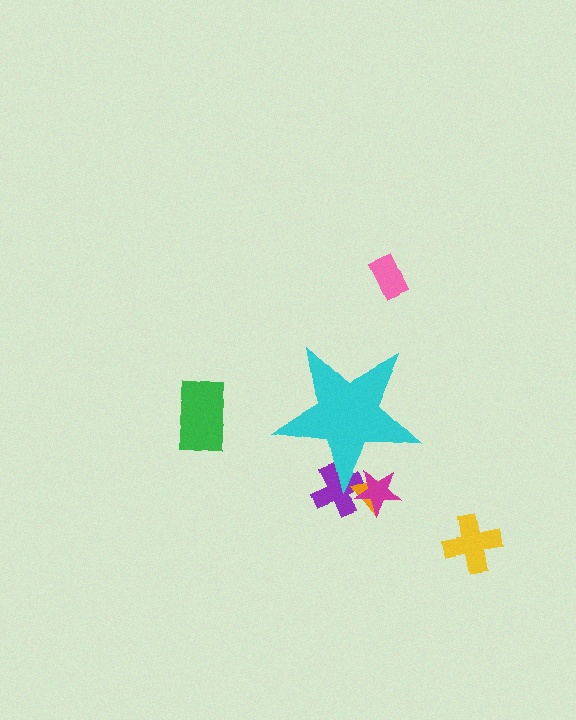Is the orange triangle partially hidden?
Yes, the orange triangle is partially hidden behind the cyan star.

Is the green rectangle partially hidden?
No, the green rectangle is fully visible.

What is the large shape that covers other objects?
A cyan star.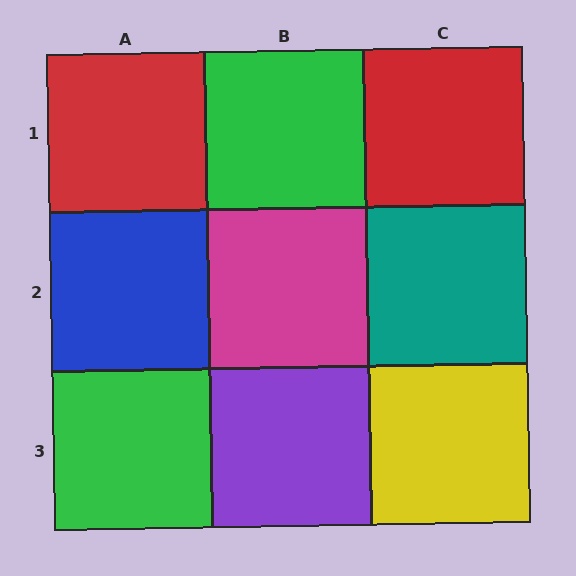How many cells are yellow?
1 cell is yellow.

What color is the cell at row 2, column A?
Blue.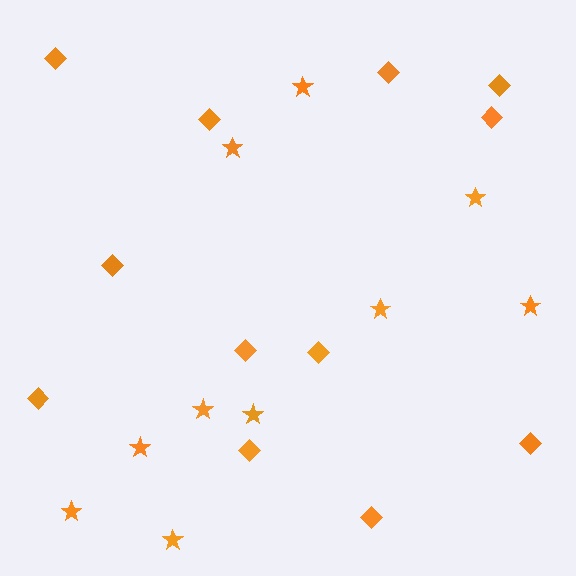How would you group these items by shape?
There are 2 groups: one group of stars (10) and one group of diamonds (12).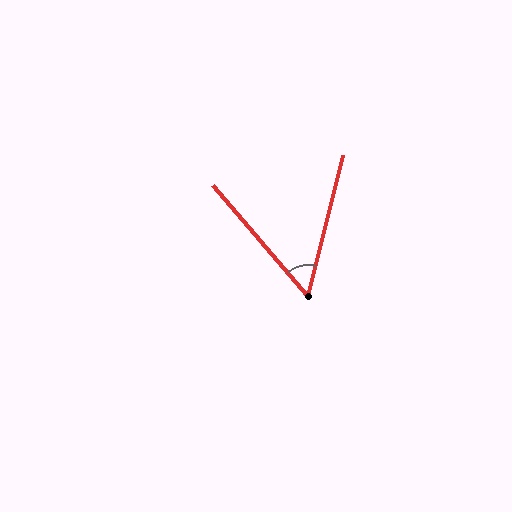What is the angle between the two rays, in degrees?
Approximately 54 degrees.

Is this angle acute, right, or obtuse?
It is acute.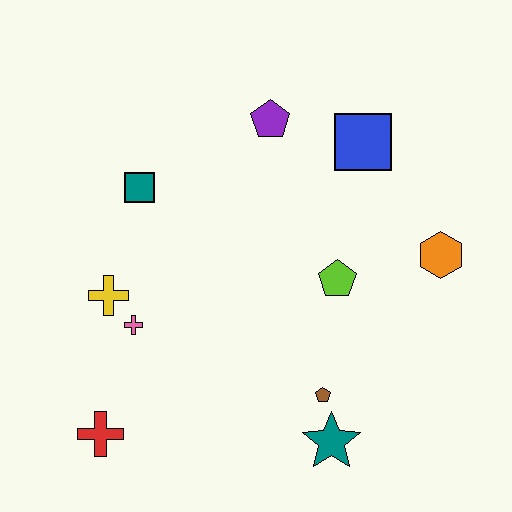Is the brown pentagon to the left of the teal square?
No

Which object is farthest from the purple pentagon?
The red cross is farthest from the purple pentagon.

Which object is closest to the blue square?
The purple pentagon is closest to the blue square.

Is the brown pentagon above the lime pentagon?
No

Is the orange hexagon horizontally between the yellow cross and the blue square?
No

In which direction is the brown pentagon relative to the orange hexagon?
The brown pentagon is below the orange hexagon.